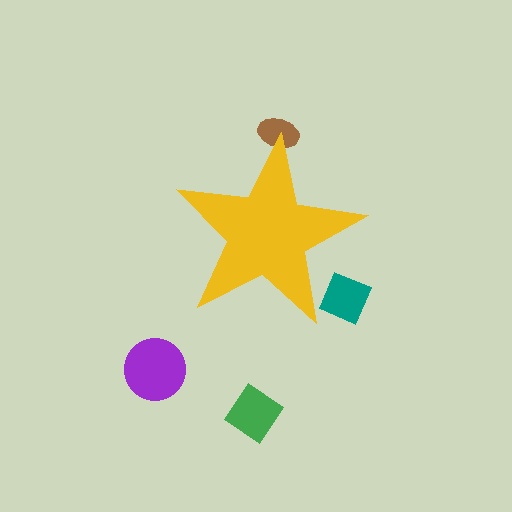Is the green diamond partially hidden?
No, the green diamond is fully visible.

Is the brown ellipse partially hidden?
Yes, the brown ellipse is partially hidden behind the yellow star.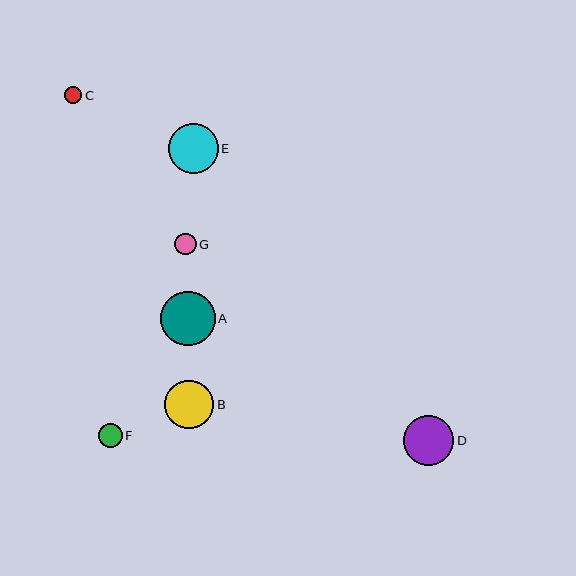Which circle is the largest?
Circle A is the largest with a size of approximately 54 pixels.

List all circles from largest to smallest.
From largest to smallest: A, D, E, B, F, G, C.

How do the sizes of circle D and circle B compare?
Circle D and circle B are approximately the same size.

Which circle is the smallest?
Circle C is the smallest with a size of approximately 17 pixels.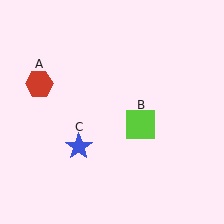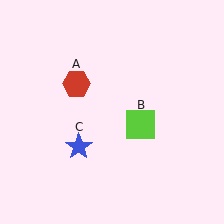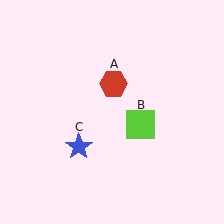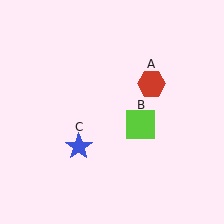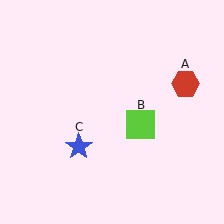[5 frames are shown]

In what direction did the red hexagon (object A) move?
The red hexagon (object A) moved right.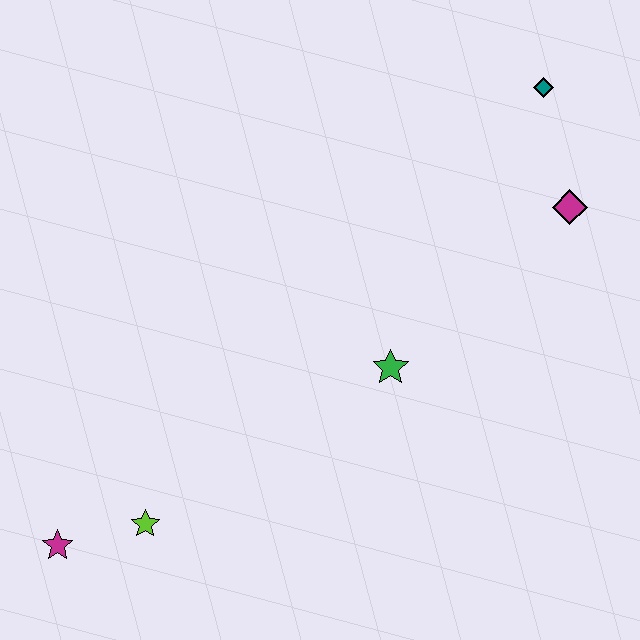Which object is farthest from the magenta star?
The teal diamond is farthest from the magenta star.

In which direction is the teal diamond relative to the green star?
The teal diamond is above the green star.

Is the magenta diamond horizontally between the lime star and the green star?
No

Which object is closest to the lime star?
The magenta star is closest to the lime star.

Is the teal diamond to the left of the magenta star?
No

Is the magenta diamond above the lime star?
Yes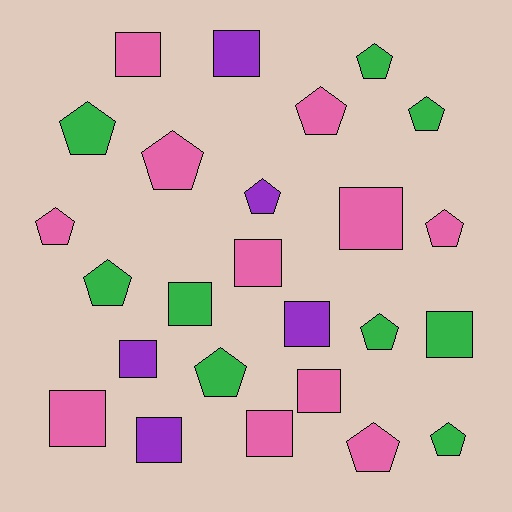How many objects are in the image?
There are 25 objects.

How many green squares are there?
There are 2 green squares.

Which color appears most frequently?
Pink, with 11 objects.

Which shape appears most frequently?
Pentagon, with 13 objects.